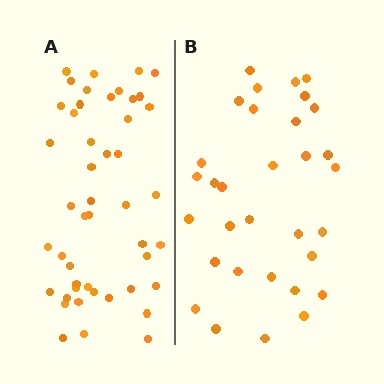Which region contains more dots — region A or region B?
Region A (the left region) has more dots.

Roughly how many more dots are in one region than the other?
Region A has approximately 15 more dots than region B.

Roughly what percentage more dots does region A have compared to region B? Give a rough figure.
About 45% more.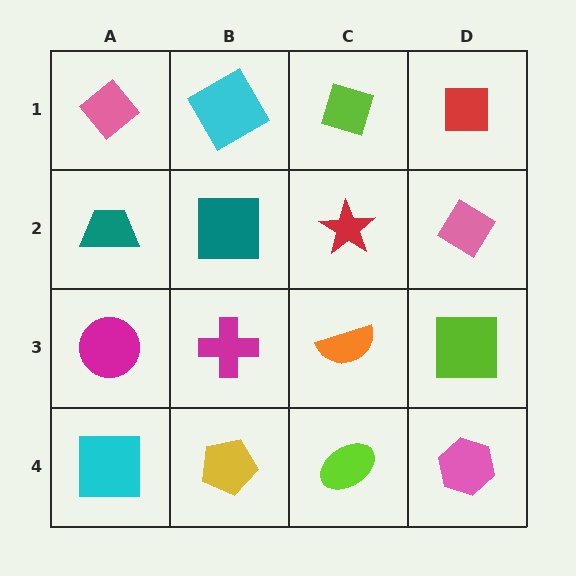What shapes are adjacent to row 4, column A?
A magenta circle (row 3, column A), a yellow pentagon (row 4, column B).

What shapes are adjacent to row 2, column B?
A cyan square (row 1, column B), a magenta cross (row 3, column B), a teal trapezoid (row 2, column A), a red star (row 2, column C).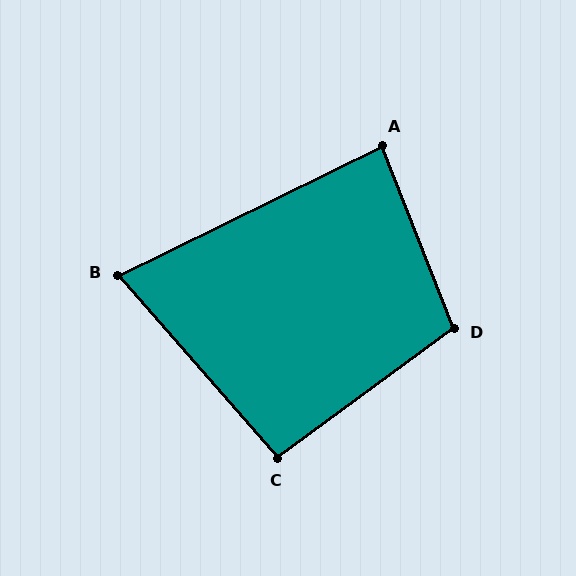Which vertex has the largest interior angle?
D, at approximately 105 degrees.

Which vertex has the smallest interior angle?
B, at approximately 75 degrees.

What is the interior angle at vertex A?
Approximately 85 degrees (approximately right).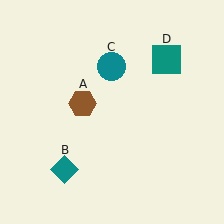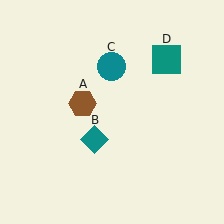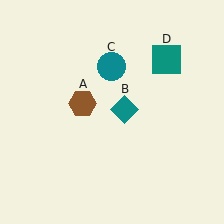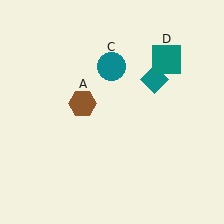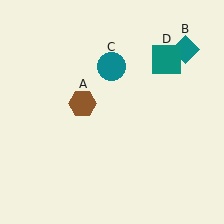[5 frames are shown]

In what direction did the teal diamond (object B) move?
The teal diamond (object B) moved up and to the right.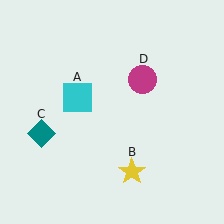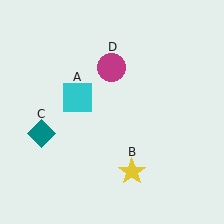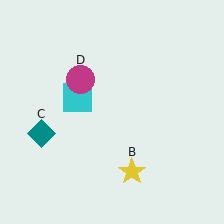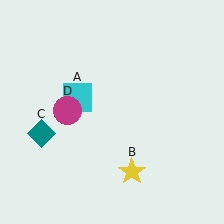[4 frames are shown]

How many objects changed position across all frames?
1 object changed position: magenta circle (object D).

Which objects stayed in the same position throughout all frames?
Cyan square (object A) and yellow star (object B) and teal diamond (object C) remained stationary.